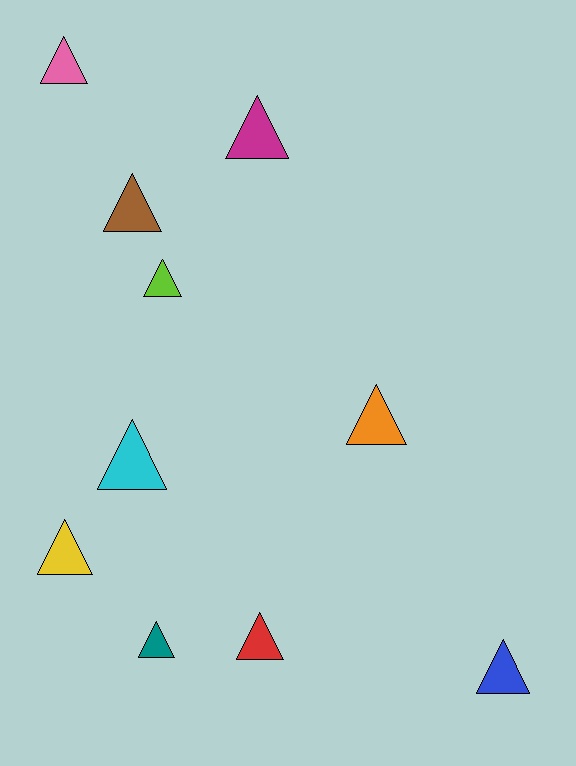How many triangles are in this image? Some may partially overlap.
There are 10 triangles.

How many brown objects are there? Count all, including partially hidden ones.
There is 1 brown object.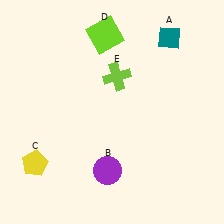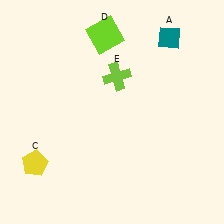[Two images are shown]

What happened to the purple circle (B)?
The purple circle (B) was removed in Image 2. It was in the bottom-left area of Image 1.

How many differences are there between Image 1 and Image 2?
There is 1 difference between the two images.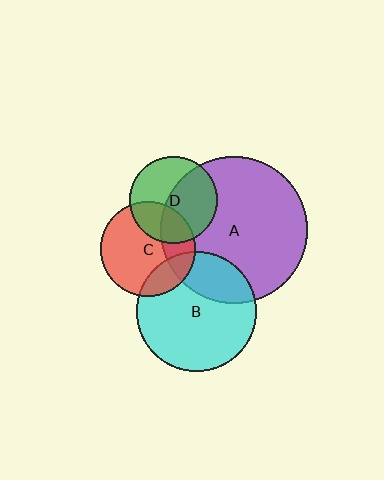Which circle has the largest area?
Circle A (purple).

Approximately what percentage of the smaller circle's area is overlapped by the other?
Approximately 25%.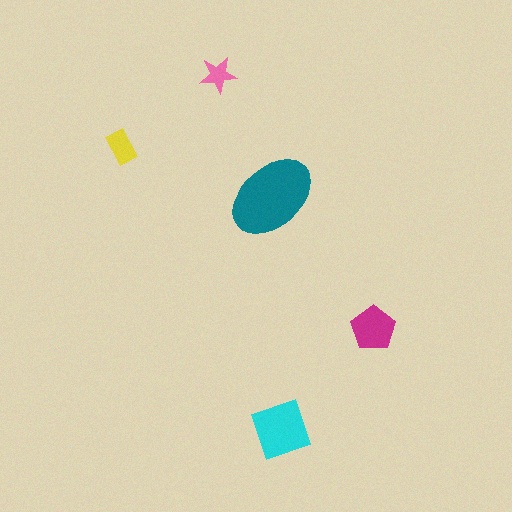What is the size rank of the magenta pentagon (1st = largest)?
3rd.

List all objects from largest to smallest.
The teal ellipse, the cyan square, the magenta pentagon, the yellow rectangle, the pink star.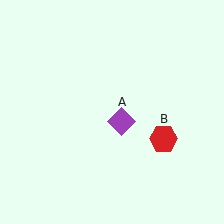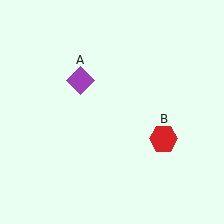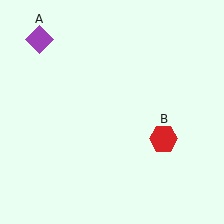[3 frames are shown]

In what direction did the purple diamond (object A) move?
The purple diamond (object A) moved up and to the left.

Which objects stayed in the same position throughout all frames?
Red hexagon (object B) remained stationary.